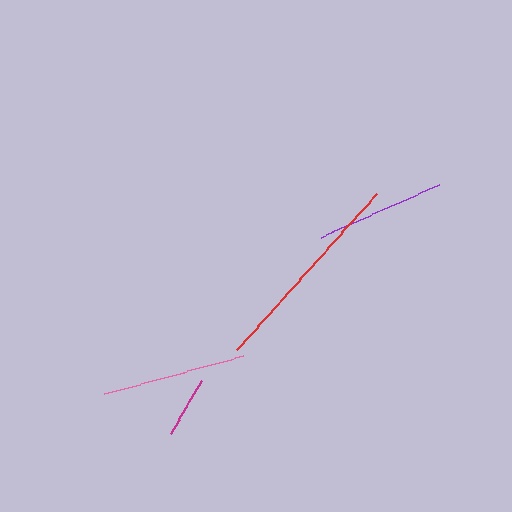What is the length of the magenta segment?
The magenta segment is approximately 61 pixels long.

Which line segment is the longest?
The red line is the longest at approximately 209 pixels.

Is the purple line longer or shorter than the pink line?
The pink line is longer than the purple line.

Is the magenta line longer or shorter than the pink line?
The pink line is longer than the magenta line.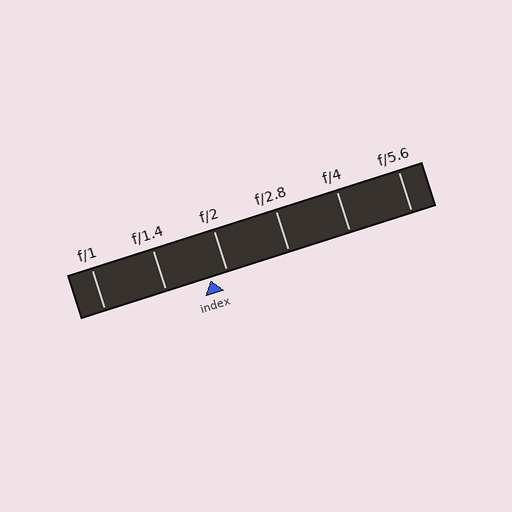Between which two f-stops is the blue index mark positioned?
The index mark is between f/1.4 and f/2.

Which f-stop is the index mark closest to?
The index mark is closest to f/2.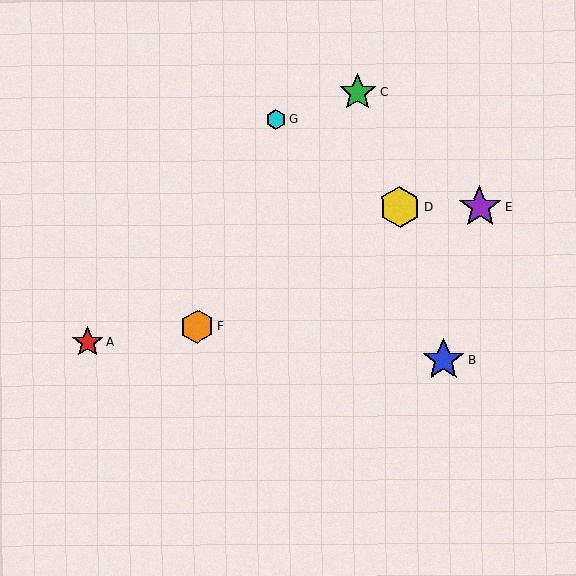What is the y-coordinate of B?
Object B is at y≈360.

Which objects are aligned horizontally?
Objects D, E are aligned horizontally.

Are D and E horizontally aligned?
Yes, both are at y≈207.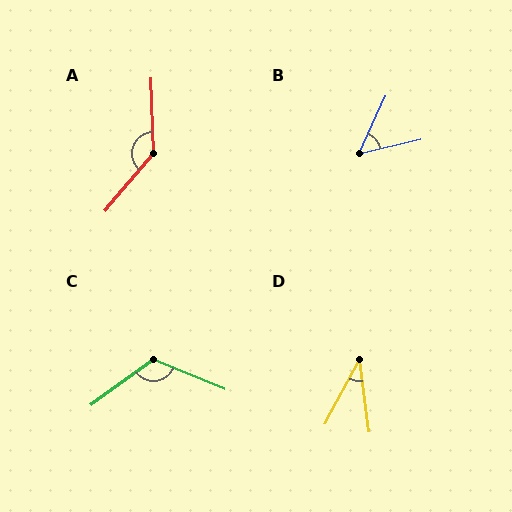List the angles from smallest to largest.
D (36°), B (52°), C (121°), A (138°).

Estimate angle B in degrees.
Approximately 52 degrees.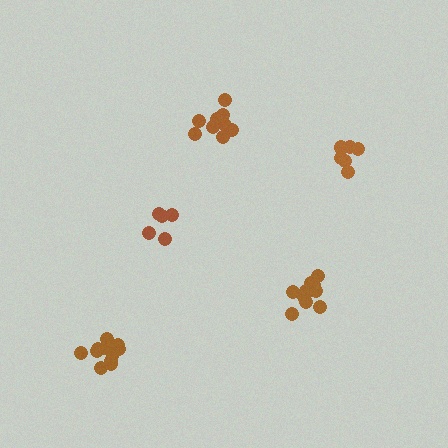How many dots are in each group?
Group 1: 5 dots, Group 2: 11 dots, Group 3: 6 dots, Group 4: 9 dots, Group 5: 11 dots (42 total).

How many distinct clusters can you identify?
There are 5 distinct clusters.